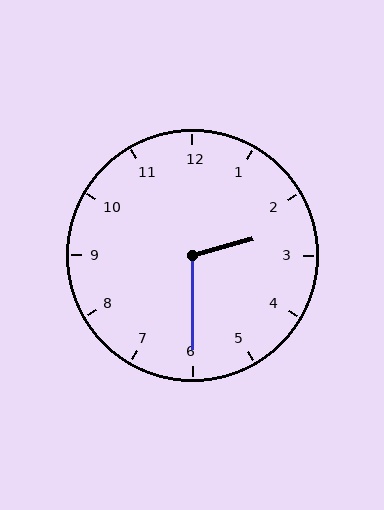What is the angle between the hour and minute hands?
Approximately 105 degrees.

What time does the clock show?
2:30.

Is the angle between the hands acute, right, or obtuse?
It is obtuse.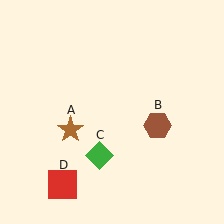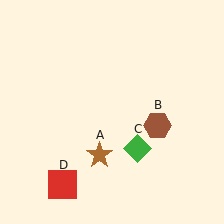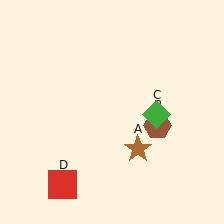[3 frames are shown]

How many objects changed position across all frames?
2 objects changed position: brown star (object A), green diamond (object C).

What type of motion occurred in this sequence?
The brown star (object A), green diamond (object C) rotated counterclockwise around the center of the scene.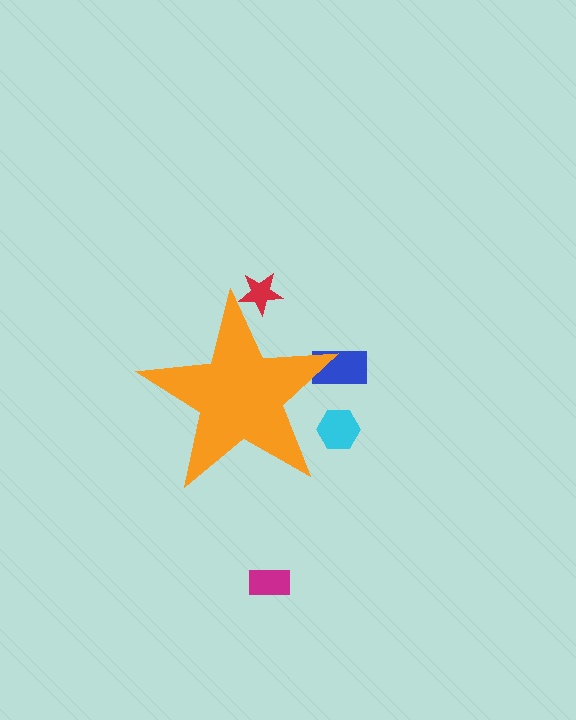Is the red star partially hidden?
Yes, the red star is partially hidden behind the orange star.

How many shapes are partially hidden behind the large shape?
3 shapes are partially hidden.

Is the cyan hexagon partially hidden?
Yes, the cyan hexagon is partially hidden behind the orange star.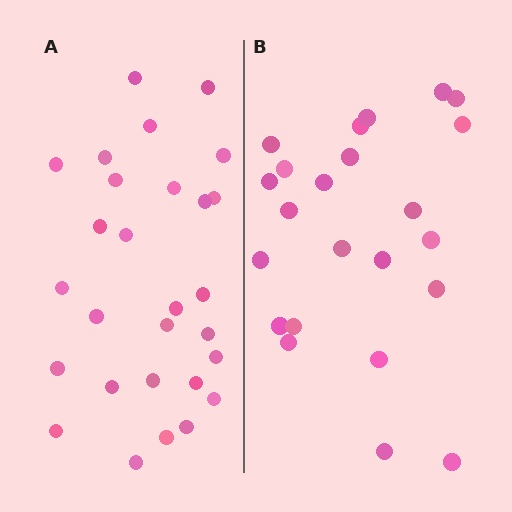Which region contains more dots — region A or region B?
Region A (the left region) has more dots.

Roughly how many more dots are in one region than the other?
Region A has about 5 more dots than region B.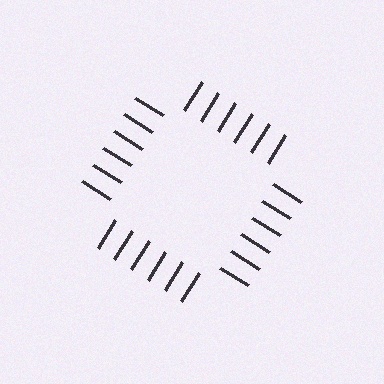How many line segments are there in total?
24 — 6 along each of the 4 edges.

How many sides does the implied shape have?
4 sides — the line-ends trace a square.